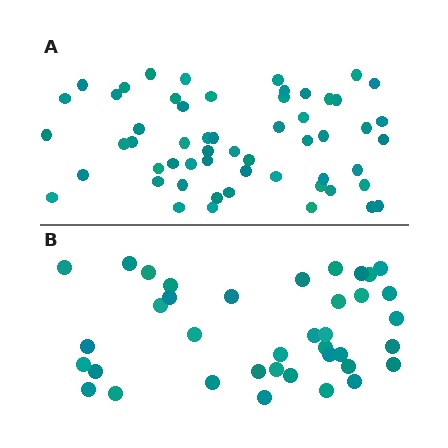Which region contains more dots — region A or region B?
Region A (the top region) has more dots.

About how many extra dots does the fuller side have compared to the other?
Region A has approximately 20 more dots than region B.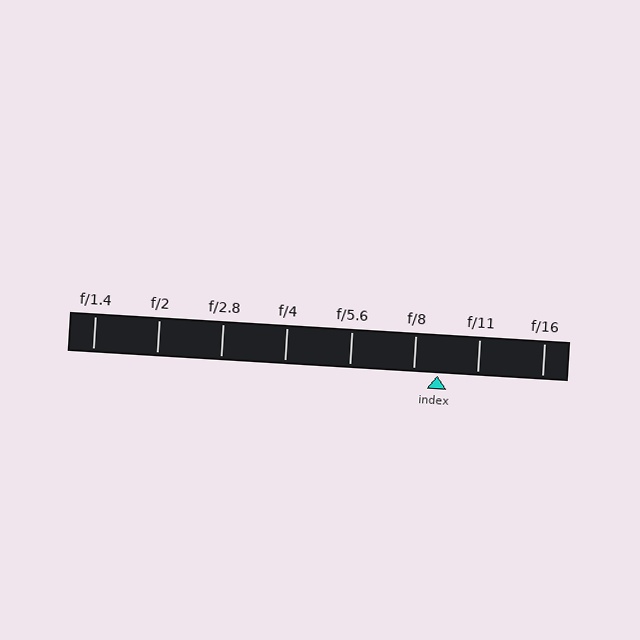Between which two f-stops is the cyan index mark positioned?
The index mark is between f/8 and f/11.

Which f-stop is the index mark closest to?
The index mark is closest to f/8.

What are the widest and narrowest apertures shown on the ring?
The widest aperture shown is f/1.4 and the narrowest is f/16.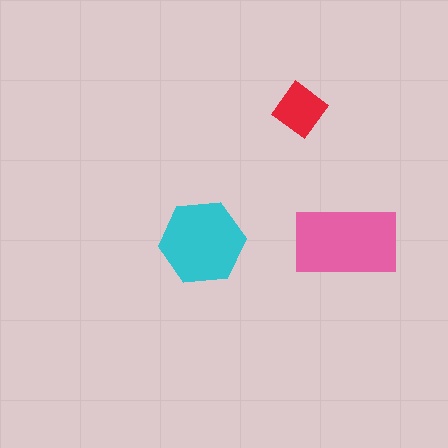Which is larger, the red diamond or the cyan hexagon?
The cyan hexagon.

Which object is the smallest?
The red diamond.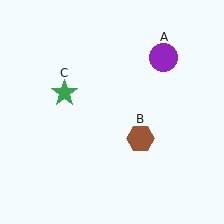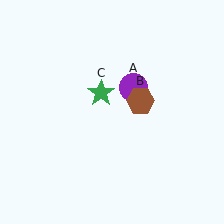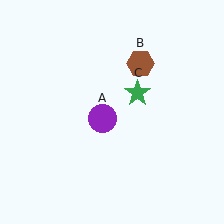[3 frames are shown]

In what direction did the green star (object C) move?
The green star (object C) moved right.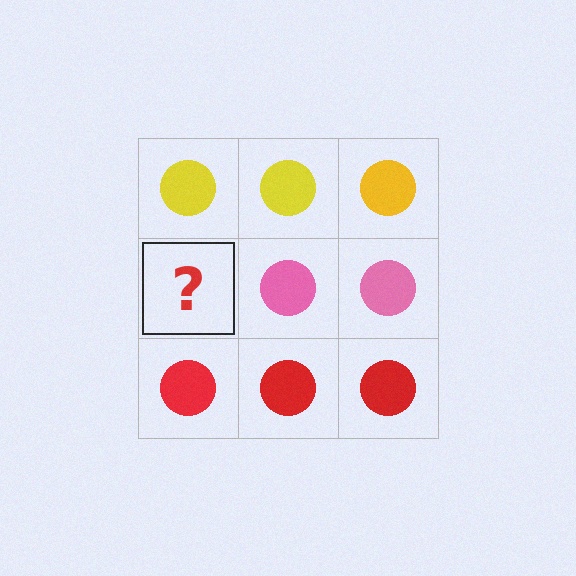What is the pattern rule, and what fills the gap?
The rule is that each row has a consistent color. The gap should be filled with a pink circle.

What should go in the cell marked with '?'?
The missing cell should contain a pink circle.